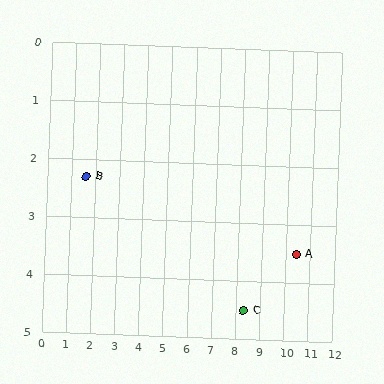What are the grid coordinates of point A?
Point A is at approximately (10.4, 3.5).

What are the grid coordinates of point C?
Point C is at approximately (8.3, 4.5).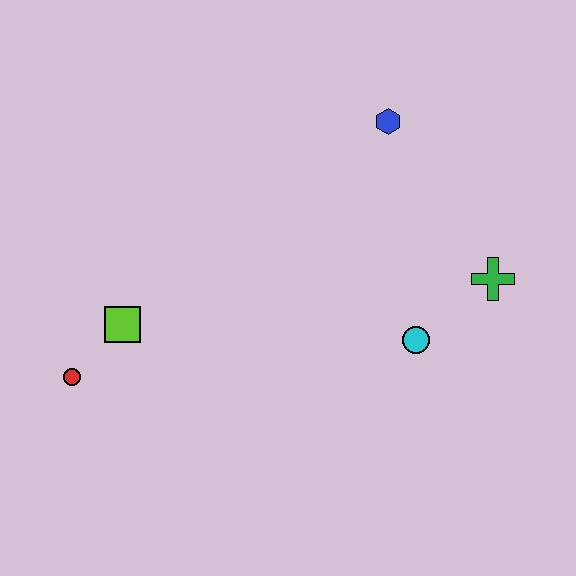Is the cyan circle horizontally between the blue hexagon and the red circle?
No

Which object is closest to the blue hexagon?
The green cross is closest to the blue hexagon.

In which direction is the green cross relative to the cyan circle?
The green cross is to the right of the cyan circle.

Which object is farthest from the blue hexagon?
The red circle is farthest from the blue hexagon.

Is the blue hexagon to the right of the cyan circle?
No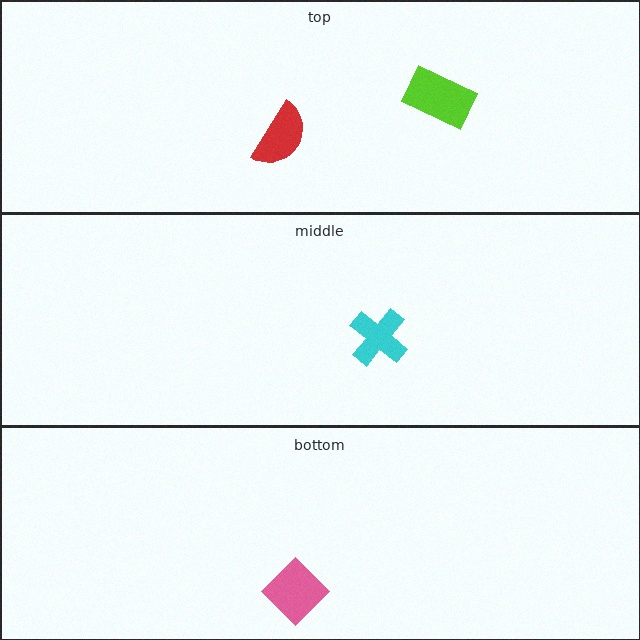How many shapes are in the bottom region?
1.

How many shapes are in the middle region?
1.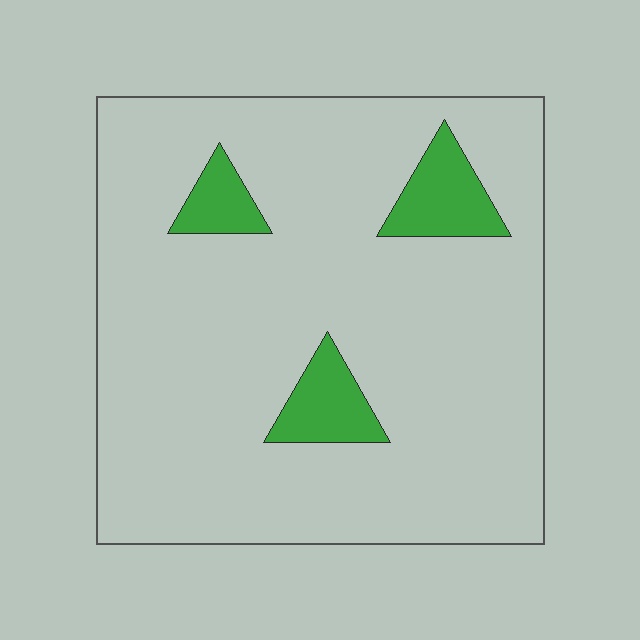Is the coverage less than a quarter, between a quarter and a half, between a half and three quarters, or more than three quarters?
Less than a quarter.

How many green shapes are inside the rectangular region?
3.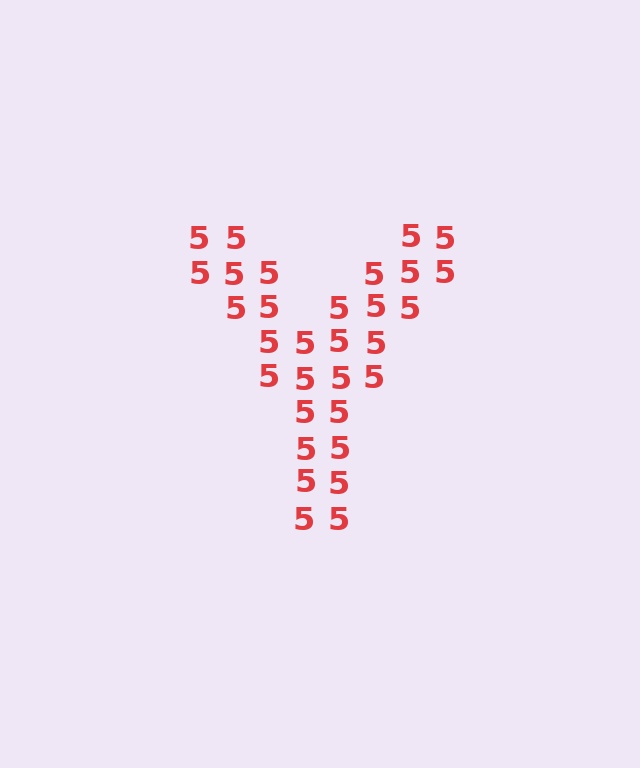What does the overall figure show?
The overall figure shows the letter Y.